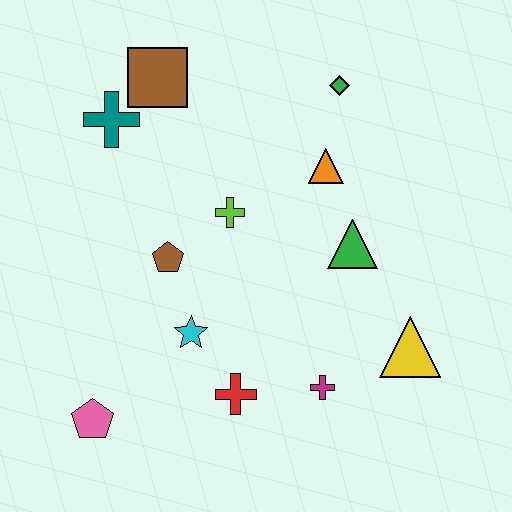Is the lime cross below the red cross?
No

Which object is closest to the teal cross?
The brown square is closest to the teal cross.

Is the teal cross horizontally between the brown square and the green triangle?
No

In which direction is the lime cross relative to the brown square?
The lime cross is below the brown square.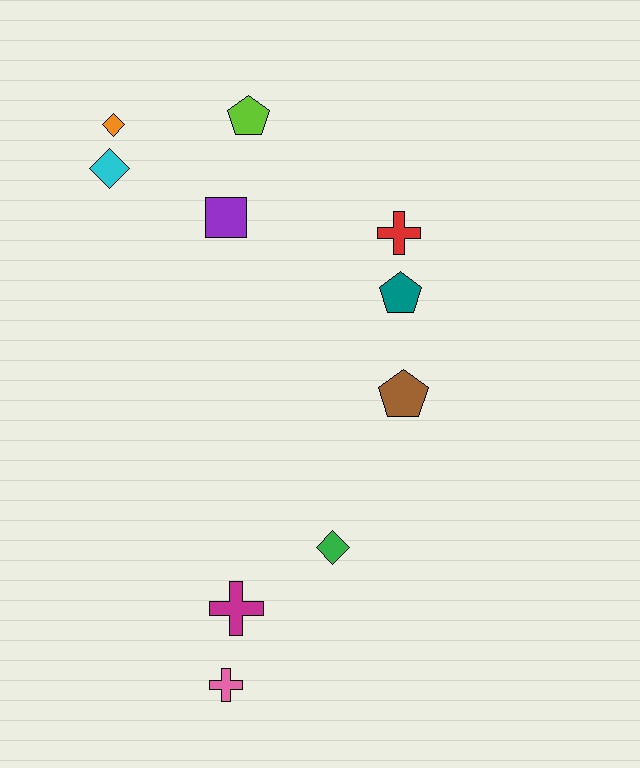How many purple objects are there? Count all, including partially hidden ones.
There is 1 purple object.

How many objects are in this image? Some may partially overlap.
There are 10 objects.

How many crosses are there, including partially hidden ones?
There are 3 crosses.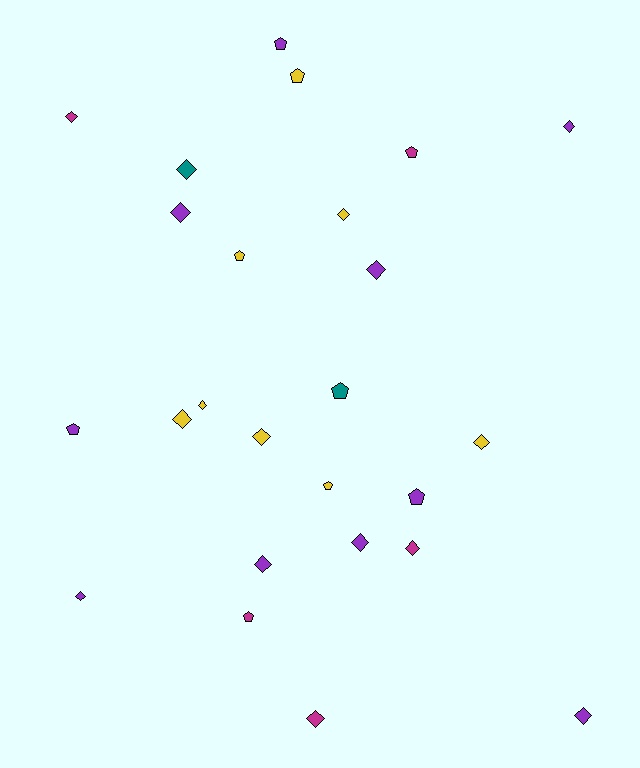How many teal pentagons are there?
There is 1 teal pentagon.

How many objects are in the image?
There are 25 objects.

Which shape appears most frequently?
Diamond, with 16 objects.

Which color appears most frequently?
Purple, with 10 objects.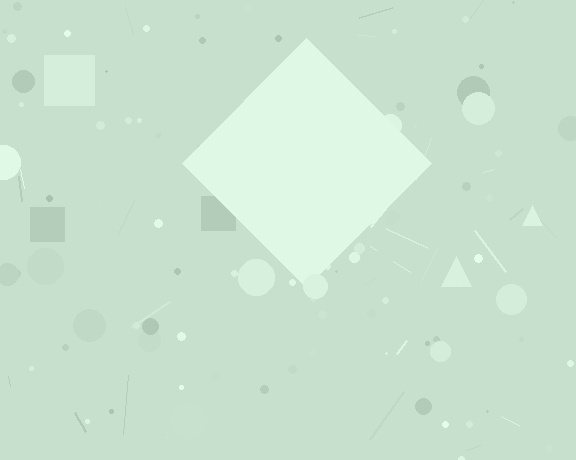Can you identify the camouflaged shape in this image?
The camouflaged shape is a diamond.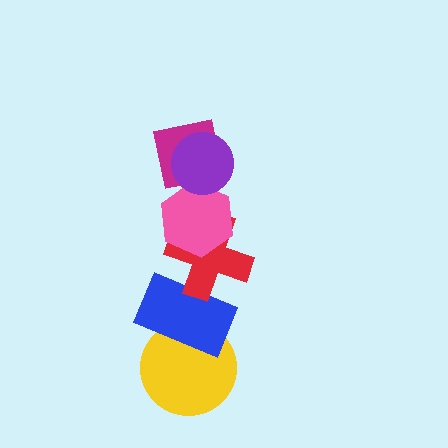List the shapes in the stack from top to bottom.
From top to bottom: the purple circle, the magenta square, the pink hexagon, the red cross, the blue rectangle, the yellow circle.